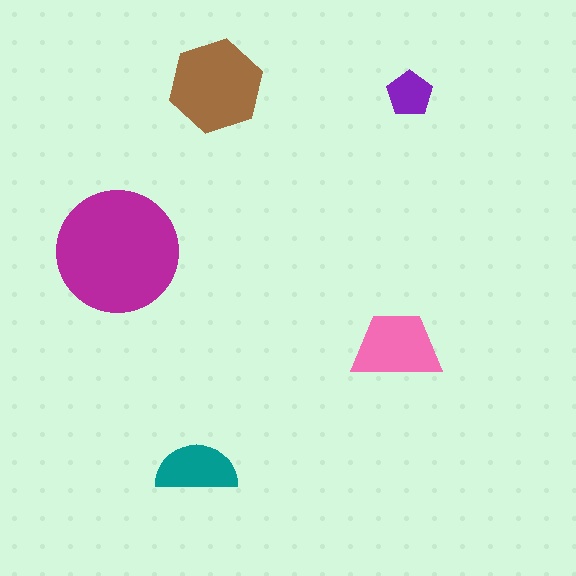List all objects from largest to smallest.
The magenta circle, the brown hexagon, the pink trapezoid, the teal semicircle, the purple pentagon.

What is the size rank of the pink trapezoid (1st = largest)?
3rd.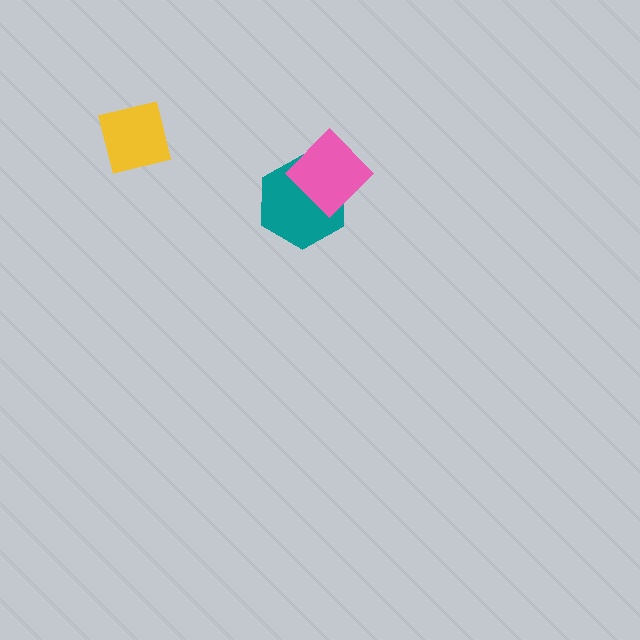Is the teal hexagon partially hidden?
Yes, it is partially covered by another shape.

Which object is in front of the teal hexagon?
The pink diamond is in front of the teal hexagon.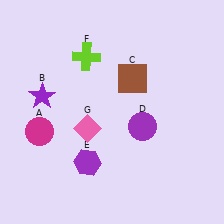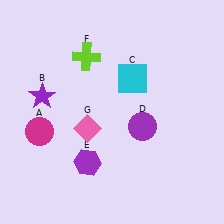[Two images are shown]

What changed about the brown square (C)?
In Image 1, C is brown. In Image 2, it changed to cyan.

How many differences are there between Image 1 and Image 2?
There is 1 difference between the two images.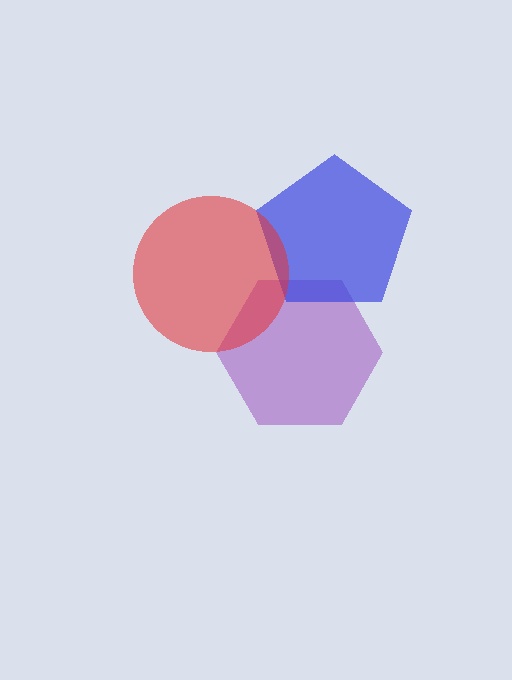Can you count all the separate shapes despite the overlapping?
Yes, there are 3 separate shapes.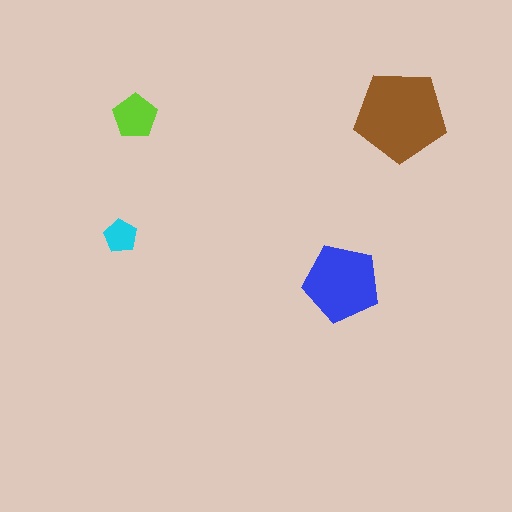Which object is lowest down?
The blue pentagon is bottommost.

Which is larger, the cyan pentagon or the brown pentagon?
The brown one.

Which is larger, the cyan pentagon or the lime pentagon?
The lime one.